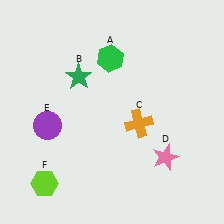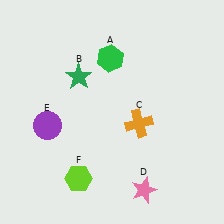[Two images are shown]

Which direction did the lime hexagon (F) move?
The lime hexagon (F) moved right.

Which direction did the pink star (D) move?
The pink star (D) moved down.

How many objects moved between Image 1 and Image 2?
2 objects moved between the two images.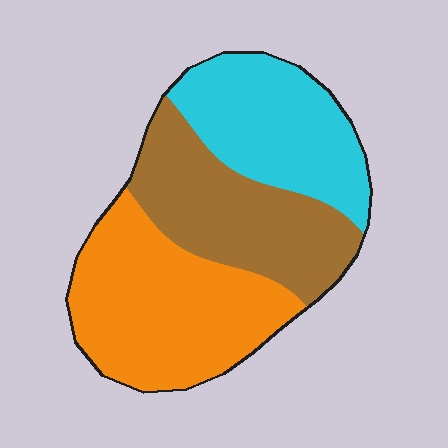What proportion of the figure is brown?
Brown covers roughly 30% of the figure.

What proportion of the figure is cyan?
Cyan takes up between a sixth and a third of the figure.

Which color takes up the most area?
Orange, at roughly 40%.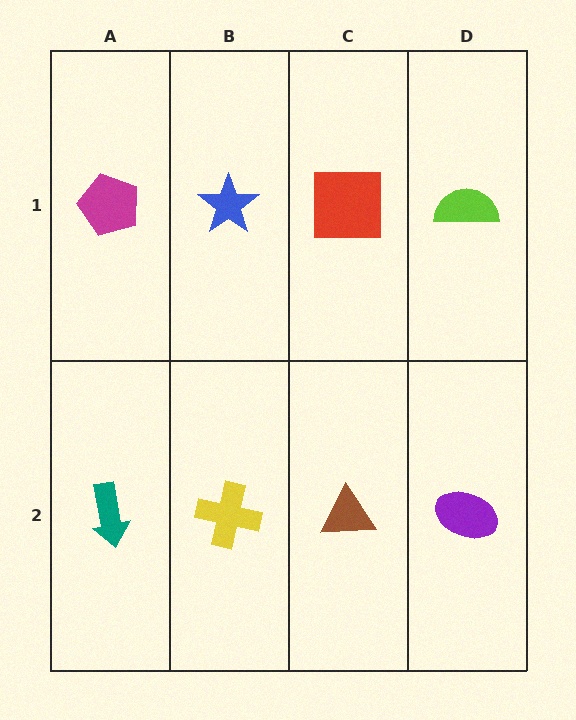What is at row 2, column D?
A purple ellipse.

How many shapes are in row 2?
4 shapes.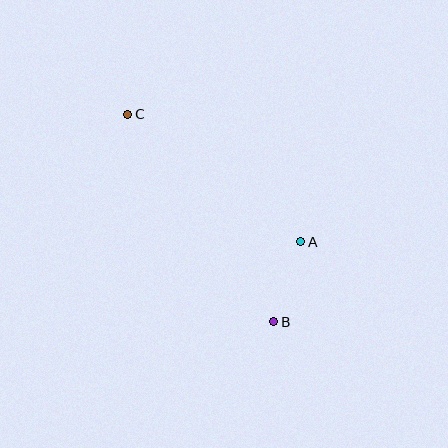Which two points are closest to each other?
Points A and B are closest to each other.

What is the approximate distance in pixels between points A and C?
The distance between A and C is approximately 215 pixels.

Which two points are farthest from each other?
Points B and C are farthest from each other.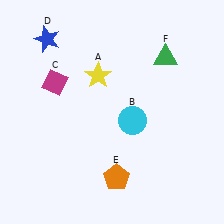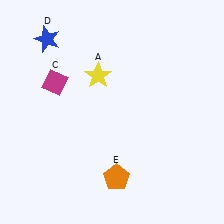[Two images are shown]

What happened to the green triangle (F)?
The green triangle (F) was removed in Image 2. It was in the top-right area of Image 1.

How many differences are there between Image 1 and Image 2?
There are 2 differences between the two images.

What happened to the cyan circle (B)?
The cyan circle (B) was removed in Image 2. It was in the bottom-right area of Image 1.